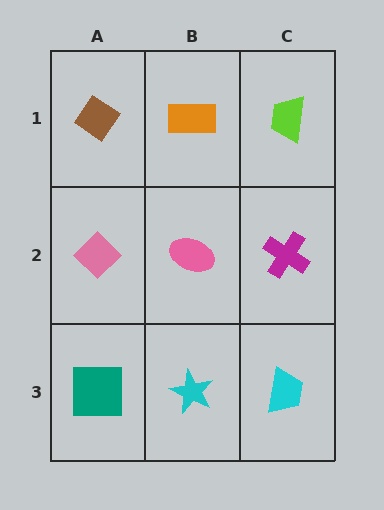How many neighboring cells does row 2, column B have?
4.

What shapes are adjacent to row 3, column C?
A magenta cross (row 2, column C), a cyan star (row 3, column B).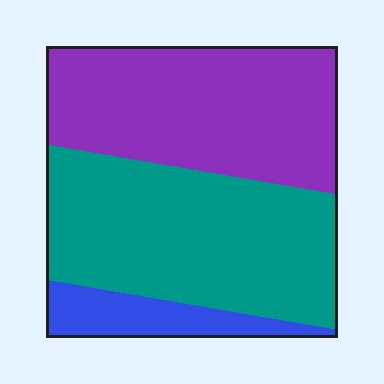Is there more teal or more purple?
Teal.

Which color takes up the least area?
Blue, at roughly 10%.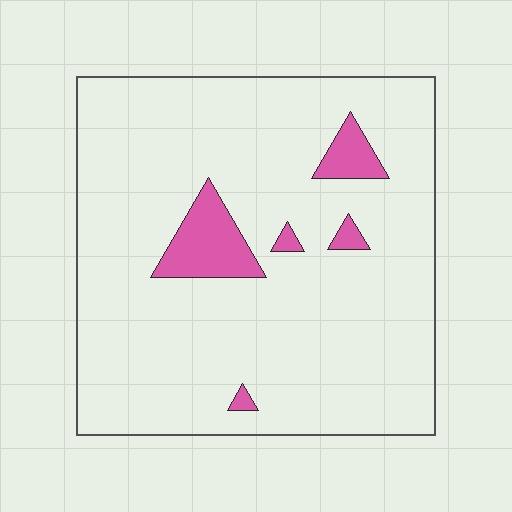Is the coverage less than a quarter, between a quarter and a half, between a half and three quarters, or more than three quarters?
Less than a quarter.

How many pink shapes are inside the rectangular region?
5.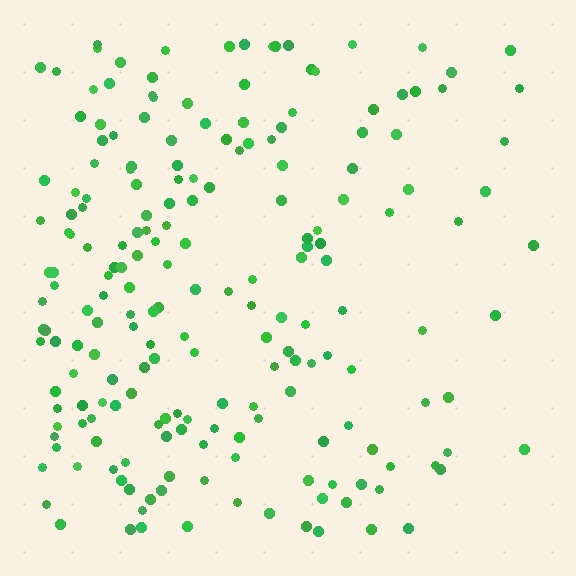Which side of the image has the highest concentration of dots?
The left.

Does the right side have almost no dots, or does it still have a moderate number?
Still a moderate number, just noticeably fewer than the left.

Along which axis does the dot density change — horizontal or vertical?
Horizontal.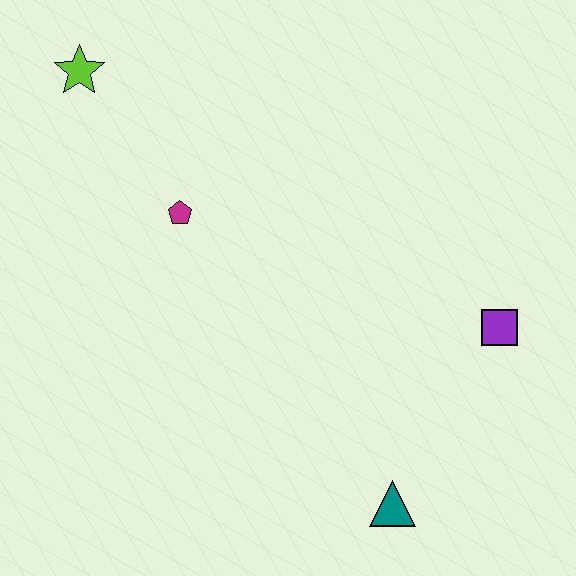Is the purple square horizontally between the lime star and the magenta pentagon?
No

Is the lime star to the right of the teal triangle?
No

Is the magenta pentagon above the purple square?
Yes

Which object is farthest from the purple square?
The lime star is farthest from the purple square.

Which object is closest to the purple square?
The teal triangle is closest to the purple square.